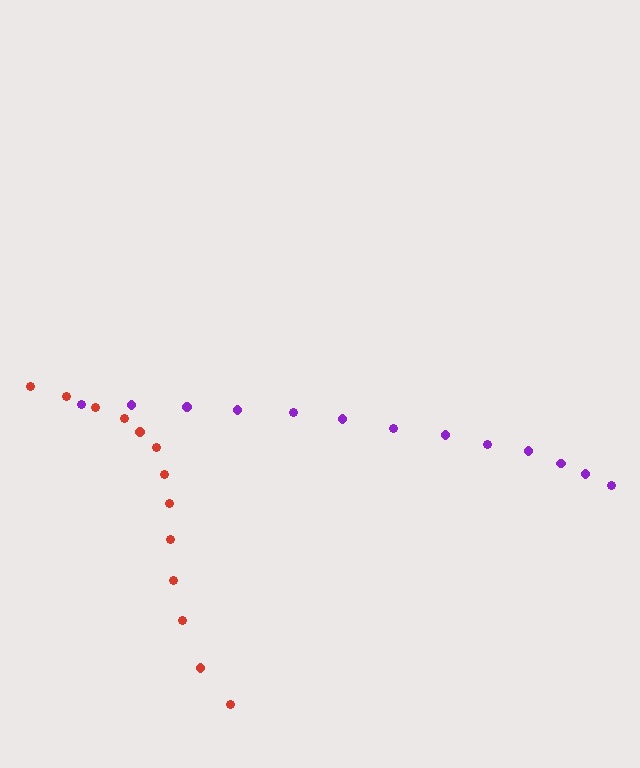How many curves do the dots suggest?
There are 2 distinct paths.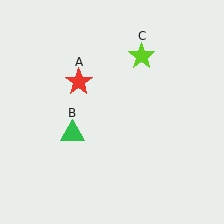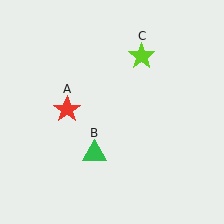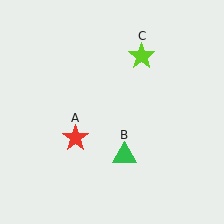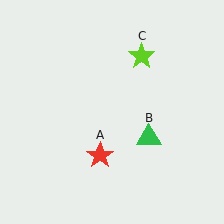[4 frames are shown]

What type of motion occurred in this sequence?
The red star (object A), green triangle (object B) rotated counterclockwise around the center of the scene.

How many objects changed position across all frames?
2 objects changed position: red star (object A), green triangle (object B).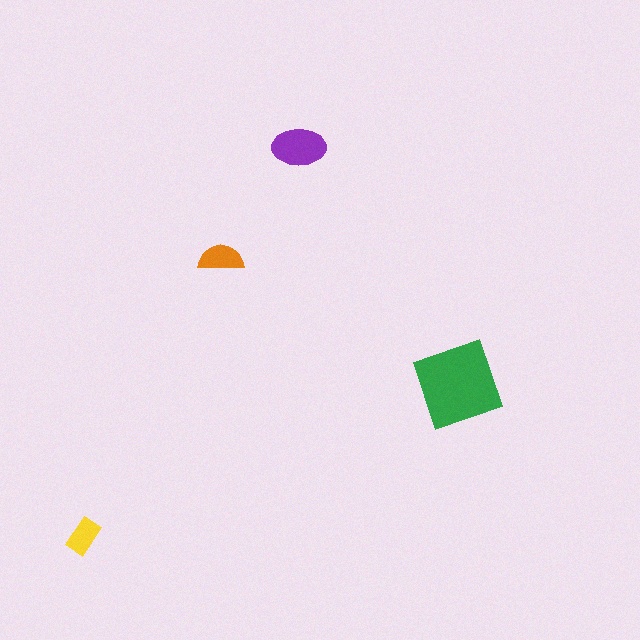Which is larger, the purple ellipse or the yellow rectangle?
The purple ellipse.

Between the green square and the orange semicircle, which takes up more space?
The green square.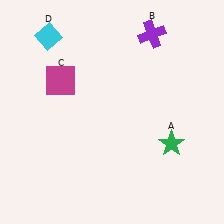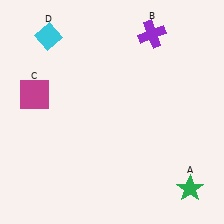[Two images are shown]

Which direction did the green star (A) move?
The green star (A) moved down.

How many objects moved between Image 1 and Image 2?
2 objects moved between the two images.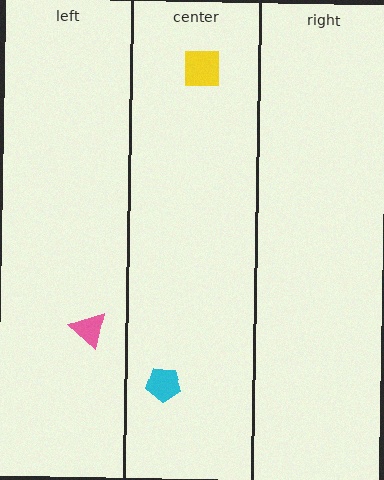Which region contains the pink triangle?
The left region.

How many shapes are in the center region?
2.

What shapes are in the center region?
The yellow square, the cyan pentagon.